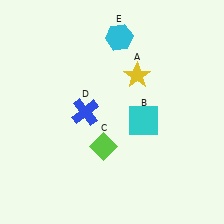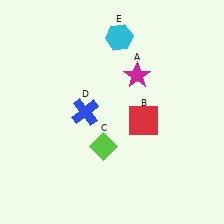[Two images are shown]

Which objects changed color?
A changed from yellow to magenta. B changed from cyan to red.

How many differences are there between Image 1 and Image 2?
There are 2 differences between the two images.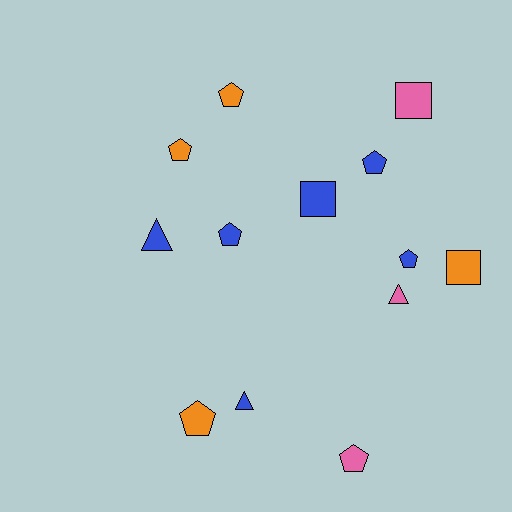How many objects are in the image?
There are 13 objects.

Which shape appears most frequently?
Pentagon, with 7 objects.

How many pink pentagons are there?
There is 1 pink pentagon.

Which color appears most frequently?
Blue, with 6 objects.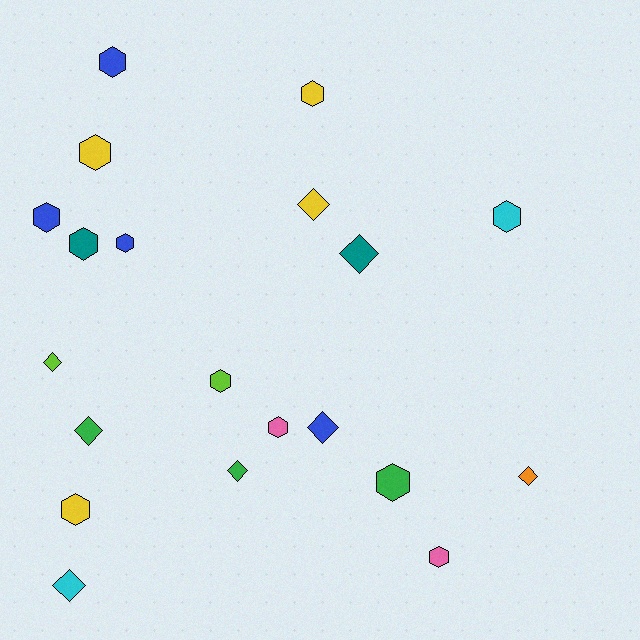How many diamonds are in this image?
There are 8 diamonds.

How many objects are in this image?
There are 20 objects.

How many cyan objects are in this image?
There are 2 cyan objects.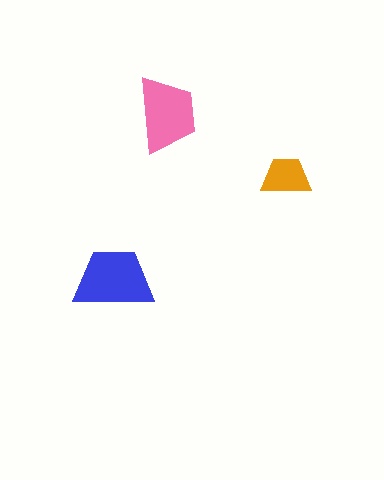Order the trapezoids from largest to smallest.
the blue one, the pink one, the orange one.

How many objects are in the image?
There are 3 objects in the image.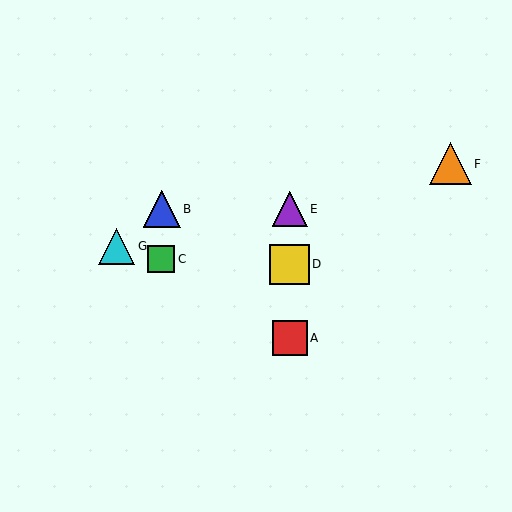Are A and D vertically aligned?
Yes, both are at x≈290.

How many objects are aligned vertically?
3 objects (A, D, E) are aligned vertically.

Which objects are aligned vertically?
Objects A, D, E are aligned vertically.